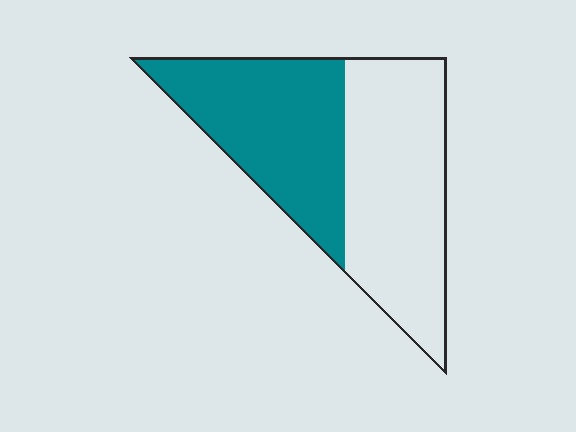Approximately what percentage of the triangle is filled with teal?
Approximately 45%.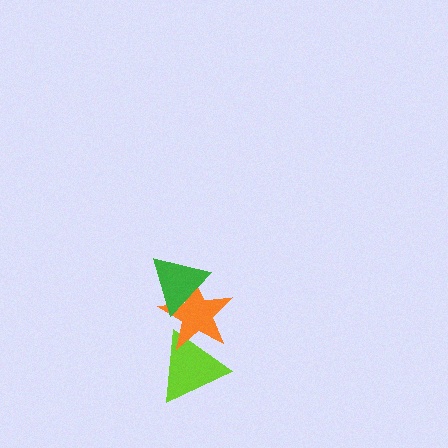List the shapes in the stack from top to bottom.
From top to bottom: the green triangle, the orange star, the lime triangle.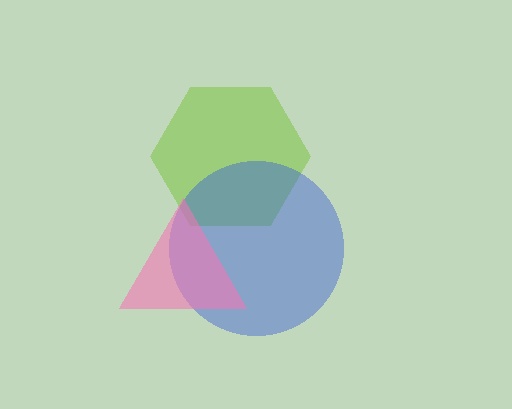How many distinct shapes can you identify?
There are 3 distinct shapes: a lime hexagon, a blue circle, a pink triangle.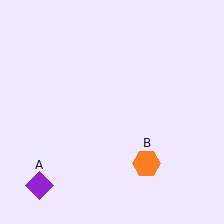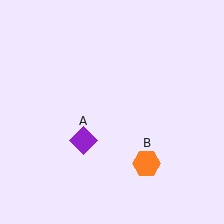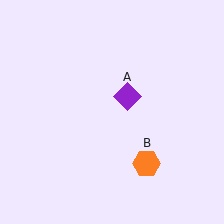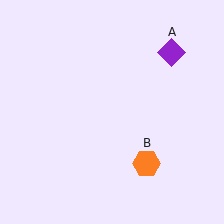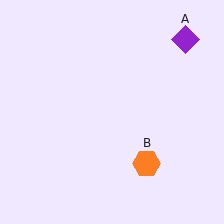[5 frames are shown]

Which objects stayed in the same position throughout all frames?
Orange hexagon (object B) remained stationary.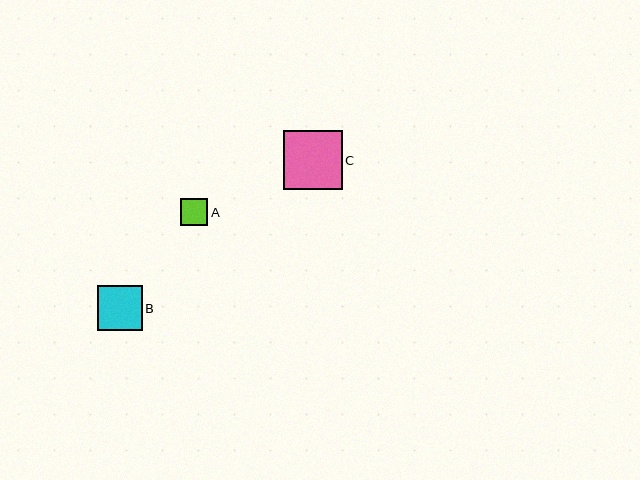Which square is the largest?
Square C is the largest with a size of approximately 59 pixels.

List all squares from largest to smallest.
From largest to smallest: C, B, A.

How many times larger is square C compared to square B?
Square C is approximately 1.3 times the size of square B.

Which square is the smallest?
Square A is the smallest with a size of approximately 27 pixels.